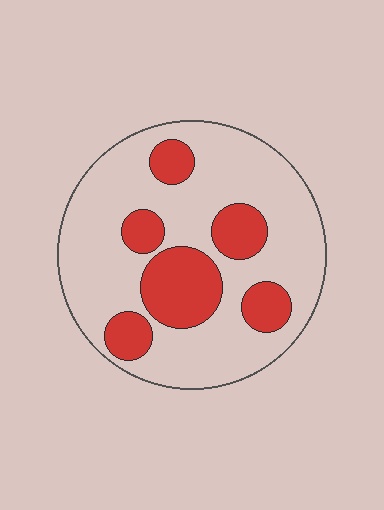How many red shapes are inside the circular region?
6.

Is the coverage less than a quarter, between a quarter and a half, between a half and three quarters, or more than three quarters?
Between a quarter and a half.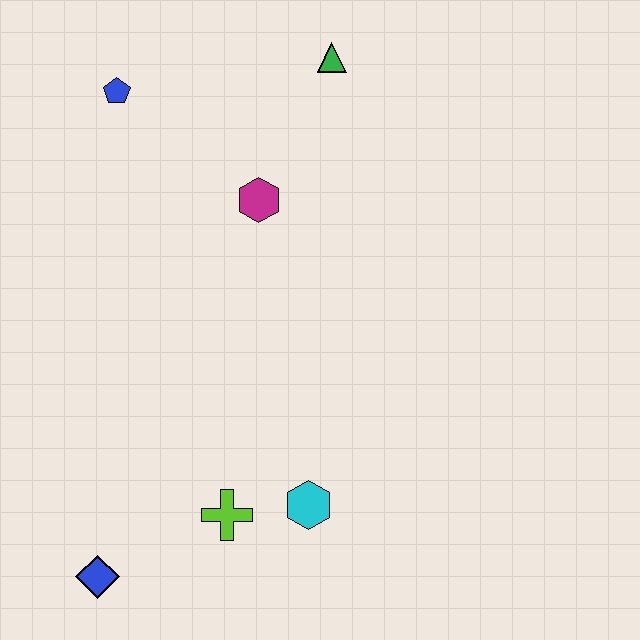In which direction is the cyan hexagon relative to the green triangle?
The cyan hexagon is below the green triangle.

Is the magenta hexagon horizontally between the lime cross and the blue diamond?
No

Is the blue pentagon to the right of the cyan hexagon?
No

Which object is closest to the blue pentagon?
The magenta hexagon is closest to the blue pentagon.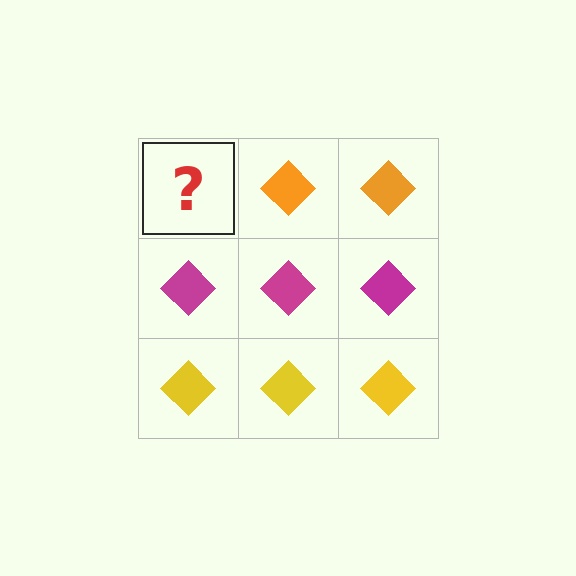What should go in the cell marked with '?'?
The missing cell should contain an orange diamond.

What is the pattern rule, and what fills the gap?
The rule is that each row has a consistent color. The gap should be filled with an orange diamond.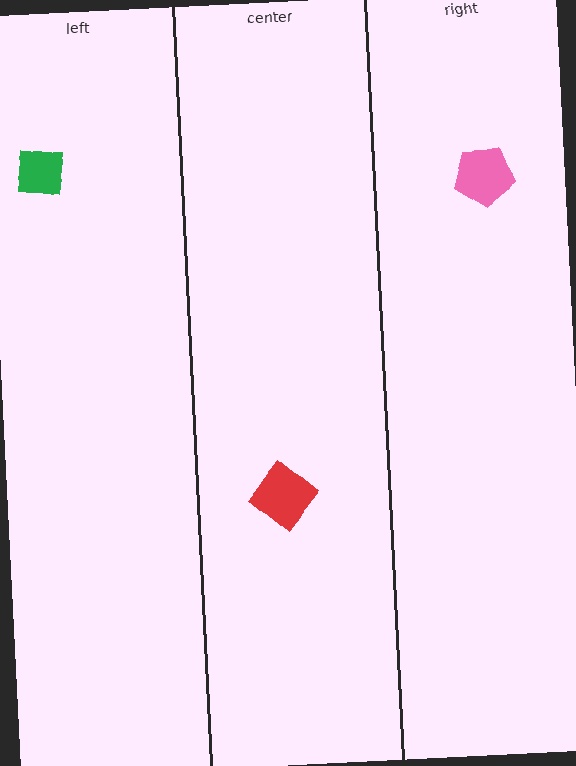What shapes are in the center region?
The red diamond.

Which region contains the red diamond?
The center region.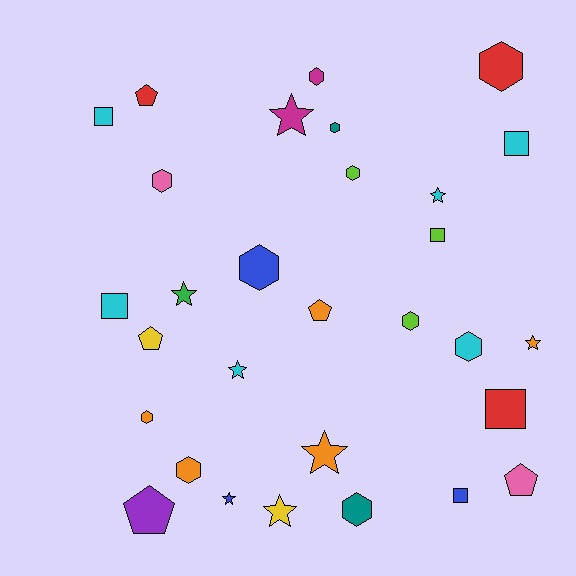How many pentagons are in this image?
There are 5 pentagons.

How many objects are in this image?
There are 30 objects.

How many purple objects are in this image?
There is 1 purple object.